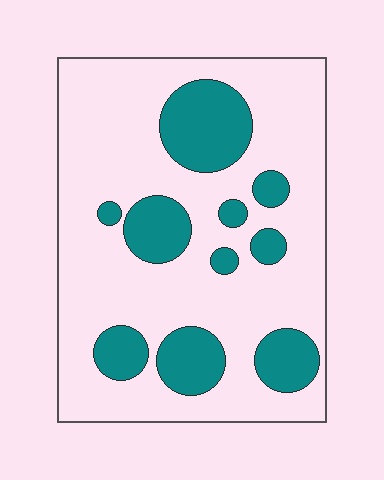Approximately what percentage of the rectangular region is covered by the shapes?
Approximately 25%.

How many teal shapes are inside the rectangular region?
10.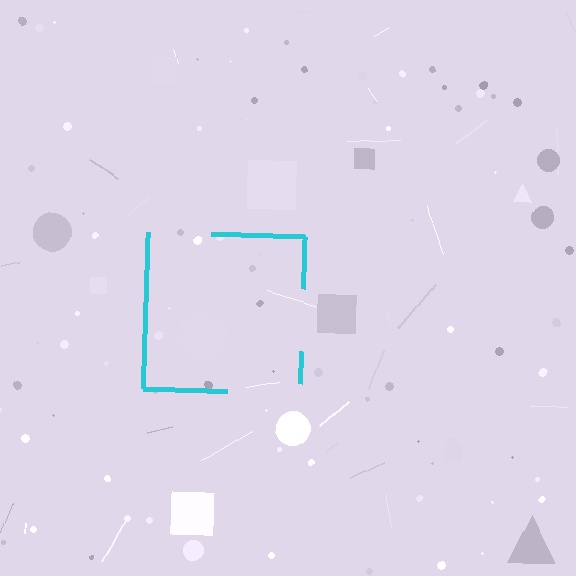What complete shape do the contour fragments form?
The contour fragments form a square.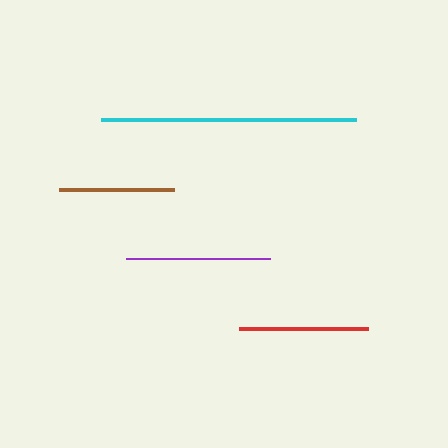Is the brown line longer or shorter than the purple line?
The purple line is longer than the brown line.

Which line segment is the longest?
The cyan line is the longest at approximately 255 pixels.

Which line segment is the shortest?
The brown line is the shortest at approximately 115 pixels.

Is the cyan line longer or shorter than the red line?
The cyan line is longer than the red line.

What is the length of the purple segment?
The purple segment is approximately 144 pixels long.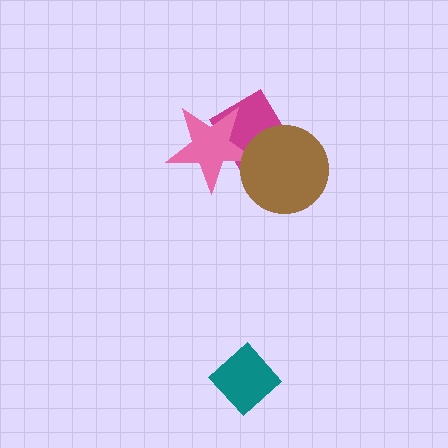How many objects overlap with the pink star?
2 objects overlap with the pink star.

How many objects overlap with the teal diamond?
0 objects overlap with the teal diamond.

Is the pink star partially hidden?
Yes, it is partially covered by another shape.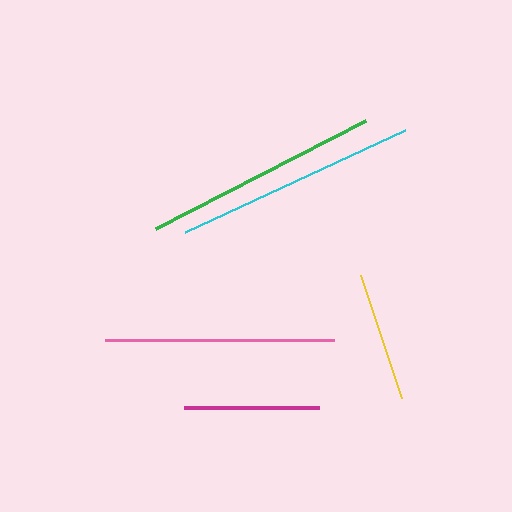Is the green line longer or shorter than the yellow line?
The green line is longer than the yellow line.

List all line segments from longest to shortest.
From longest to shortest: cyan, green, pink, magenta, yellow.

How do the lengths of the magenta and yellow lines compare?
The magenta and yellow lines are approximately the same length.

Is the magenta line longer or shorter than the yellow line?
The magenta line is longer than the yellow line.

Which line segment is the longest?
The cyan line is the longest at approximately 243 pixels.